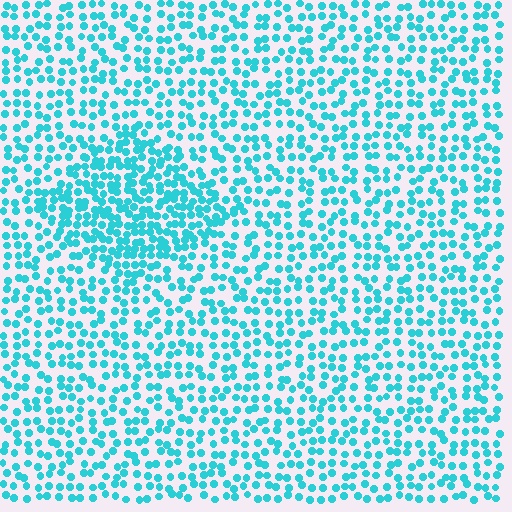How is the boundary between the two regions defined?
The boundary is defined by a change in element density (approximately 1.8x ratio). All elements are the same color, size, and shape.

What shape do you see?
I see a diamond.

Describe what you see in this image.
The image contains small cyan elements arranged at two different densities. A diamond-shaped region is visible where the elements are more densely packed than the surrounding area.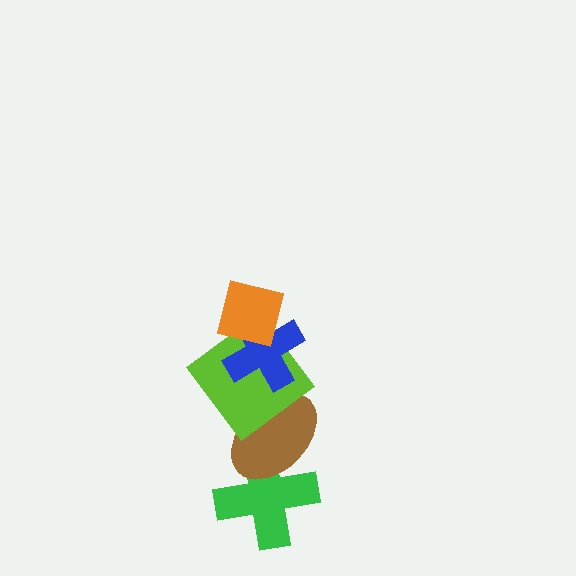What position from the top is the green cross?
The green cross is 5th from the top.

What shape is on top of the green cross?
The brown ellipse is on top of the green cross.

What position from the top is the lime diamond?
The lime diamond is 3rd from the top.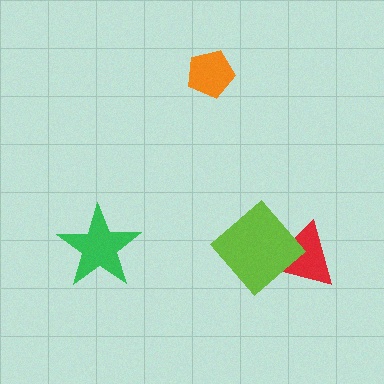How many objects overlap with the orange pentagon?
0 objects overlap with the orange pentagon.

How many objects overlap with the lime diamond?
1 object overlaps with the lime diamond.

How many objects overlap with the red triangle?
1 object overlaps with the red triangle.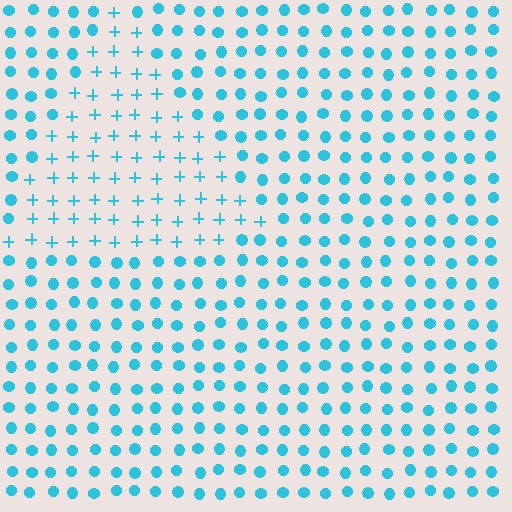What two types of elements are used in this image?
The image uses plus signs inside the triangle region and circles outside it.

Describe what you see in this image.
The image is filled with small cyan elements arranged in a uniform grid. A triangle-shaped region contains plus signs, while the surrounding area contains circles. The boundary is defined purely by the change in element shape.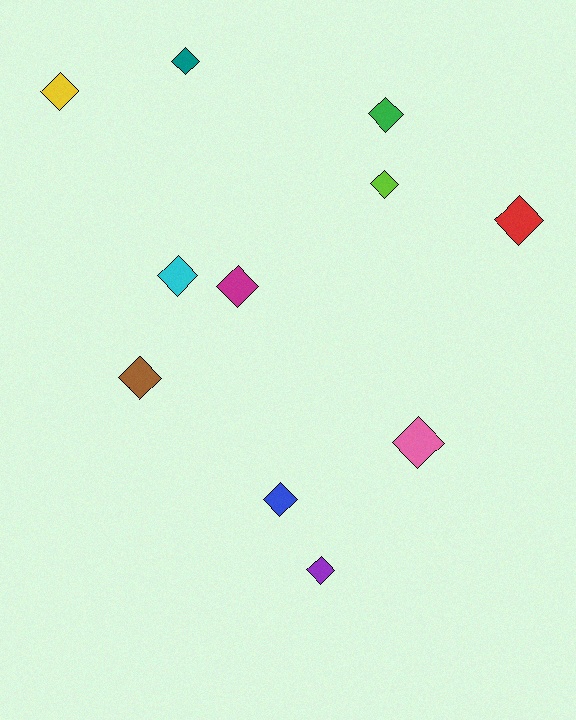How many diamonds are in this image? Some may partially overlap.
There are 11 diamonds.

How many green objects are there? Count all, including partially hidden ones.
There is 1 green object.